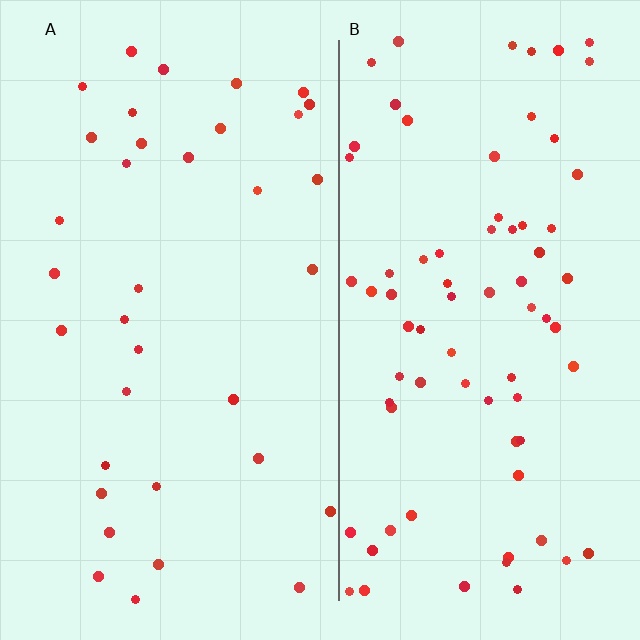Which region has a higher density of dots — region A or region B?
B (the right).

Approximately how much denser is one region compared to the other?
Approximately 2.1× — region B over region A.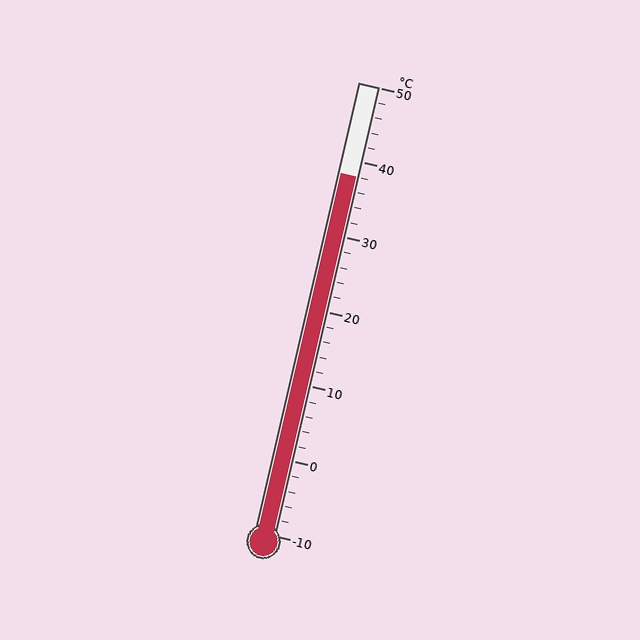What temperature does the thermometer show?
The thermometer shows approximately 38°C.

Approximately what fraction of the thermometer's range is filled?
The thermometer is filled to approximately 80% of its range.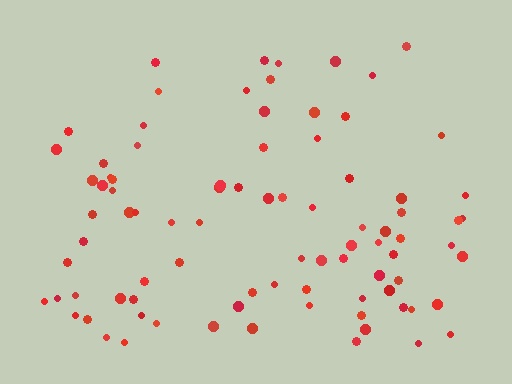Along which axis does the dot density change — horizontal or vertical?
Vertical.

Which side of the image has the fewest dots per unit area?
The top.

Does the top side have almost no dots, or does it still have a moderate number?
Still a moderate number, just noticeably fewer than the bottom.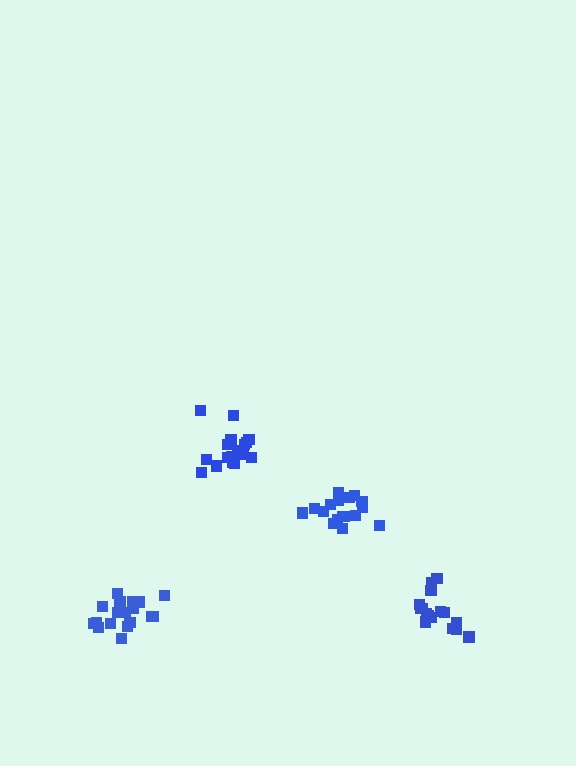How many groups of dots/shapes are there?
There are 4 groups.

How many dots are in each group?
Group 1: 18 dots, Group 2: 17 dots, Group 3: 17 dots, Group 4: 20 dots (72 total).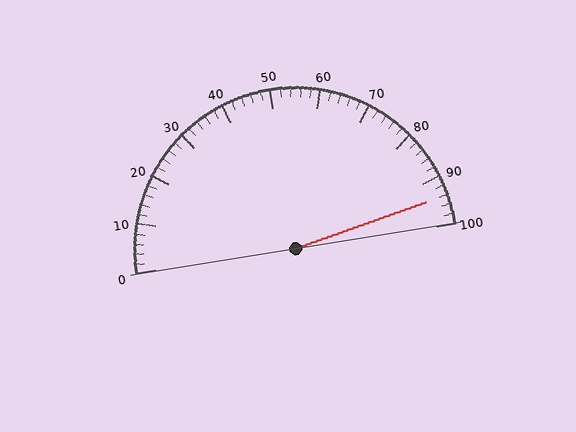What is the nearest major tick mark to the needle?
The nearest major tick mark is 90.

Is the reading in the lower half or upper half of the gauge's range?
The reading is in the upper half of the range (0 to 100).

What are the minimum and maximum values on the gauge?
The gauge ranges from 0 to 100.